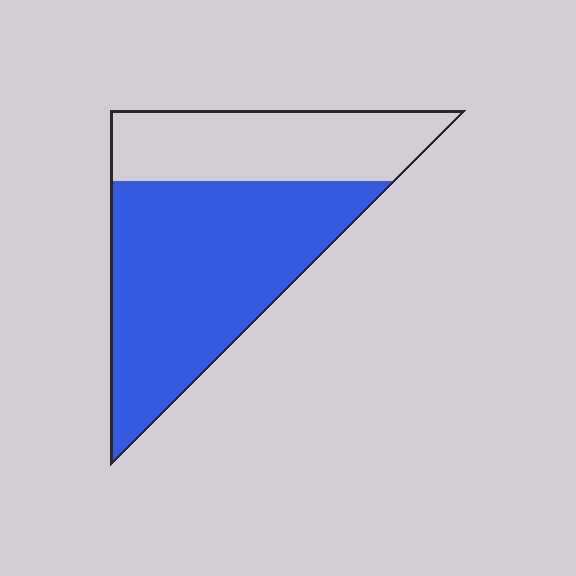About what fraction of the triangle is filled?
About five eighths (5/8).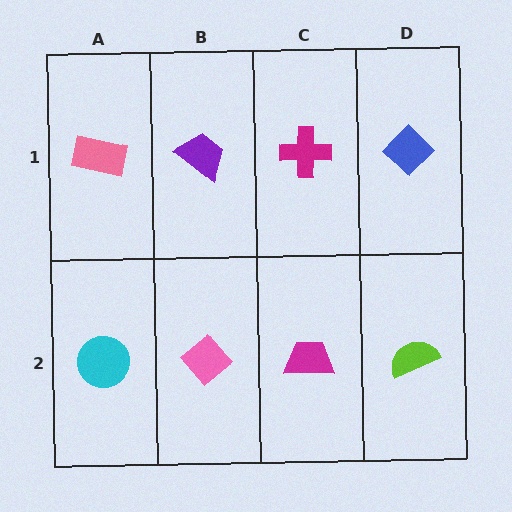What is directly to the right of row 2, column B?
A magenta trapezoid.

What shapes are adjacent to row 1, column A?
A cyan circle (row 2, column A), a purple trapezoid (row 1, column B).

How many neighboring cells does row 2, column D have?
2.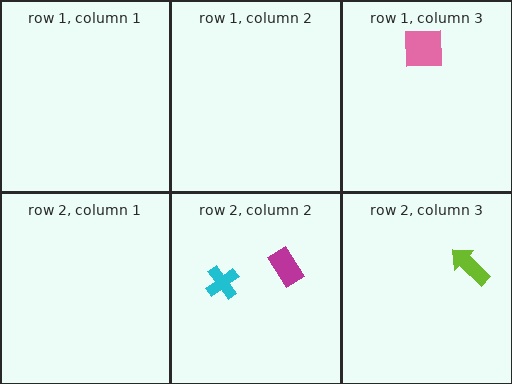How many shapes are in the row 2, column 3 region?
1.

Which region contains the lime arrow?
The row 2, column 3 region.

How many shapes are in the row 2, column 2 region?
2.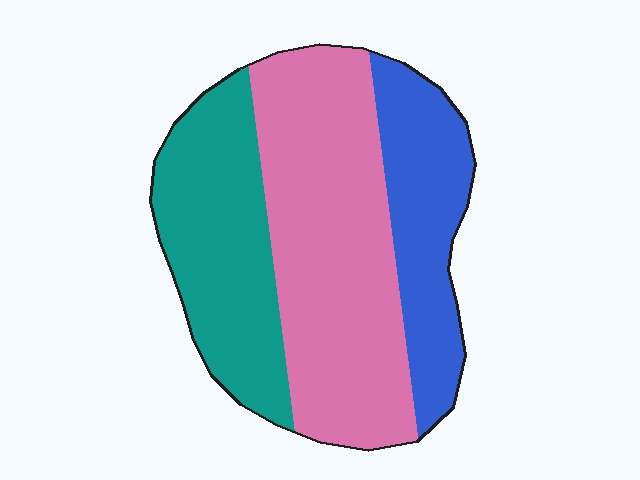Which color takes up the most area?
Pink, at roughly 45%.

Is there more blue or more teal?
Teal.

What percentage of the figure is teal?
Teal covers around 30% of the figure.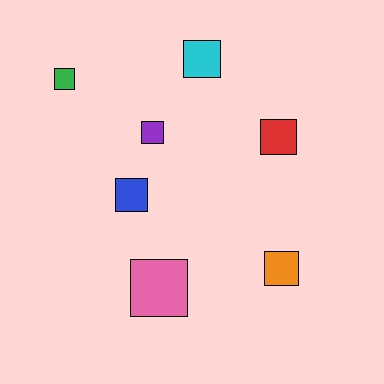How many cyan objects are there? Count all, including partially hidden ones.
There is 1 cyan object.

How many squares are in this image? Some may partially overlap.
There are 7 squares.